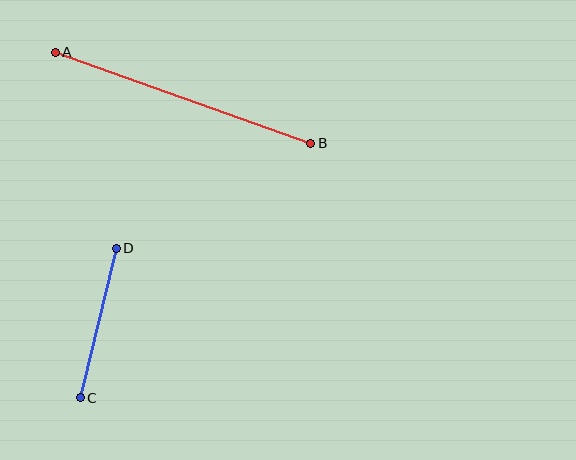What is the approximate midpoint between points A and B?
The midpoint is at approximately (183, 98) pixels.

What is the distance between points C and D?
The distance is approximately 154 pixels.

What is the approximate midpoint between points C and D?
The midpoint is at approximately (98, 323) pixels.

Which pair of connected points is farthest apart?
Points A and B are farthest apart.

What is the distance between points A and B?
The distance is approximately 271 pixels.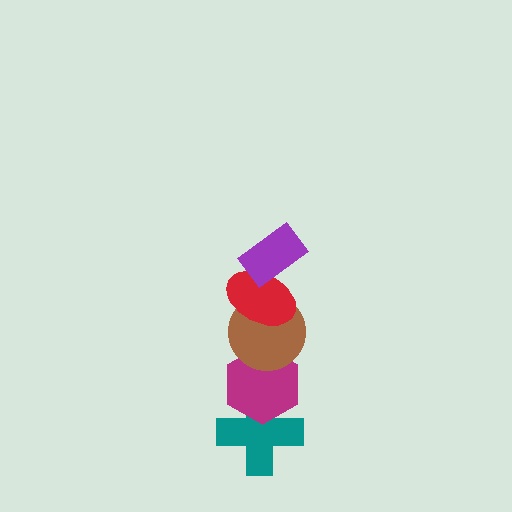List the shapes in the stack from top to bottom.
From top to bottom: the purple rectangle, the red ellipse, the brown circle, the magenta hexagon, the teal cross.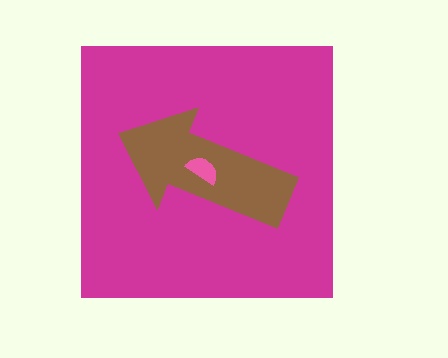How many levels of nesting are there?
3.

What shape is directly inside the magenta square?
The brown arrow.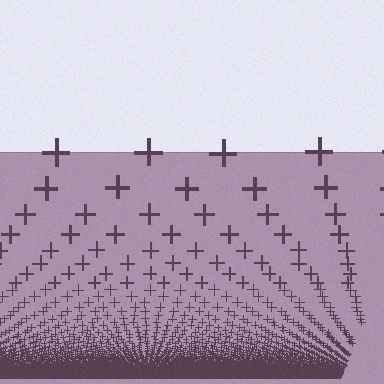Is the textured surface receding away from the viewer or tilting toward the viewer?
The surface appears to tilt toward the viewer. Texture elements get larger and sparser toward the top.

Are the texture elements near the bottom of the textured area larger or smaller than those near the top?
Smaller. The gradient is inverted — elements near the bottom are smaller and denser.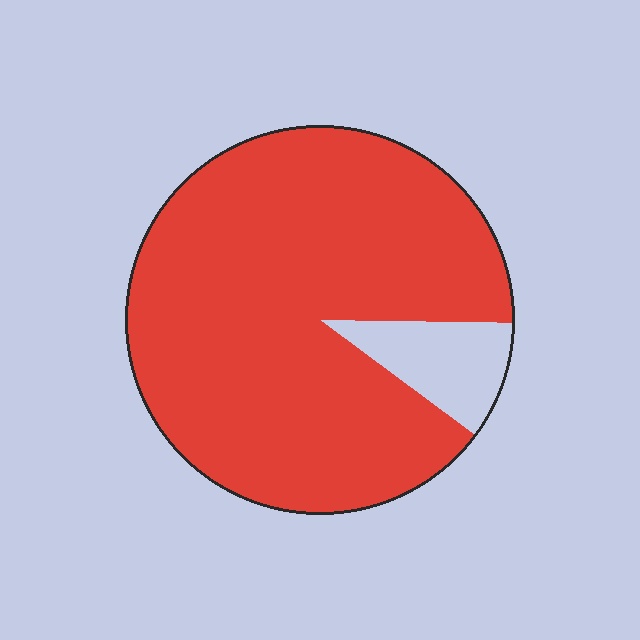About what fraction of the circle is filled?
About nine tenths (9/10).